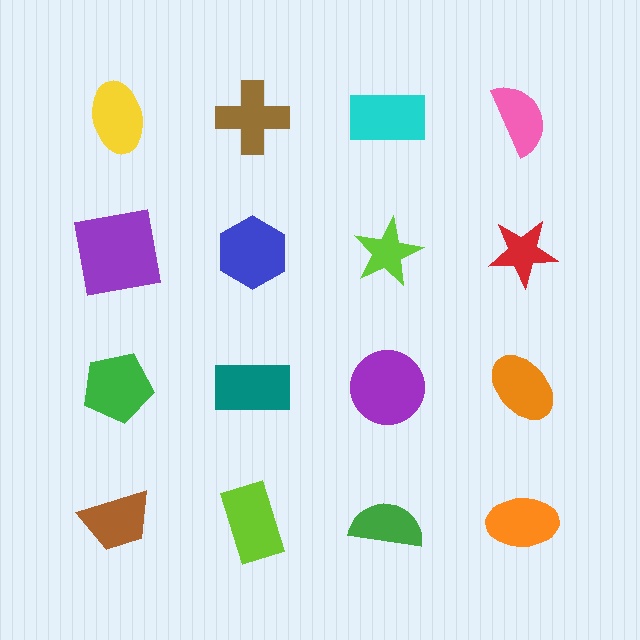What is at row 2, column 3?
A lime star.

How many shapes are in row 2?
4 shapes.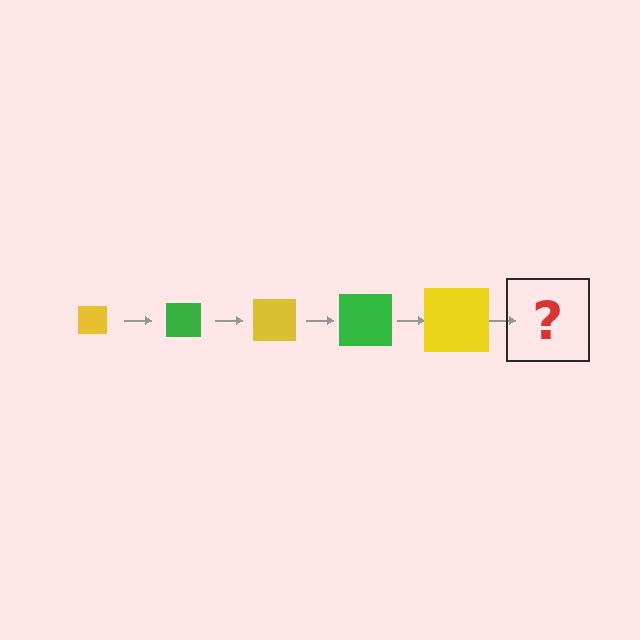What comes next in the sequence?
The next element should be a green square, larger than the previous one.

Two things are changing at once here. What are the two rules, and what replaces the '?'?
The two rules are that the square grows larger each step and the color cycles through yellow and green. The '?' should be a green square, larger than the previous one.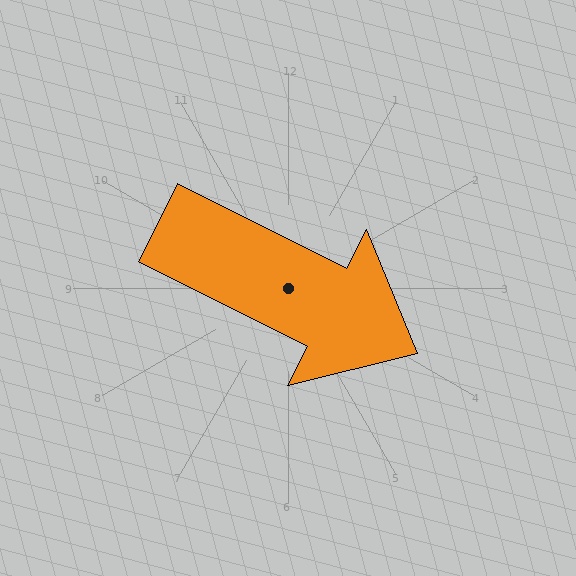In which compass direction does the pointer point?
Southeast.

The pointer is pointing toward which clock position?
Roughly 4 o'clock.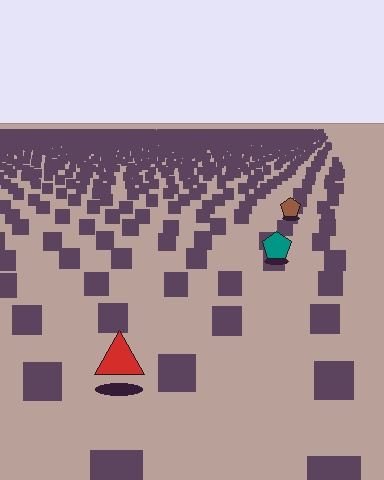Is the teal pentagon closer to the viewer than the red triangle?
No. The red triangle is closer — you can tell from the texture gradient: the ground texture is coarser near it.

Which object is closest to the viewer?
The red triangle is closest. The texture marks near it are larger and more spread out.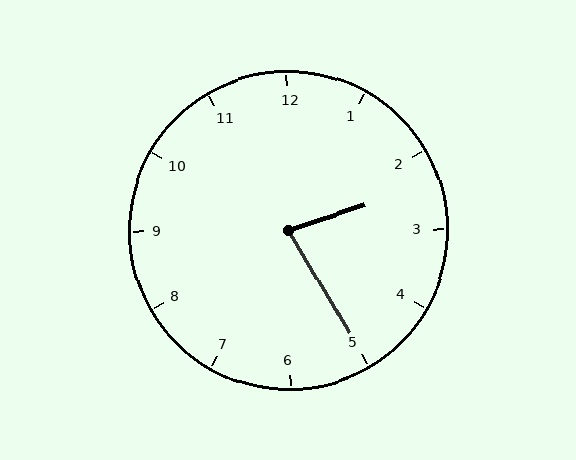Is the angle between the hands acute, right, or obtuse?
It is acute.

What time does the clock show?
2:25.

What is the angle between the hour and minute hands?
Approximately 78 degrees.